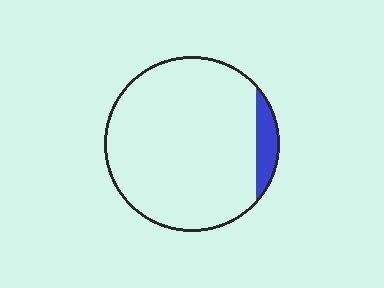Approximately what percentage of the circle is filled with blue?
Approximately 10%.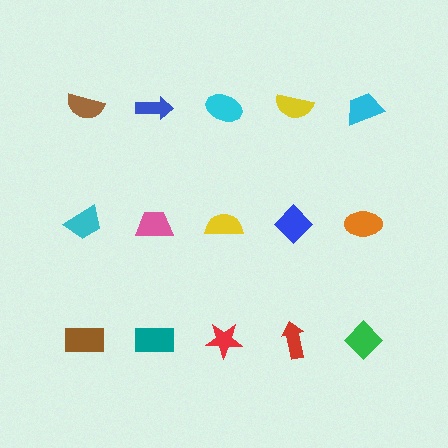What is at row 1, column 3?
A cyan ellipse.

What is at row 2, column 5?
An orange ellipse.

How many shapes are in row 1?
5 shapes.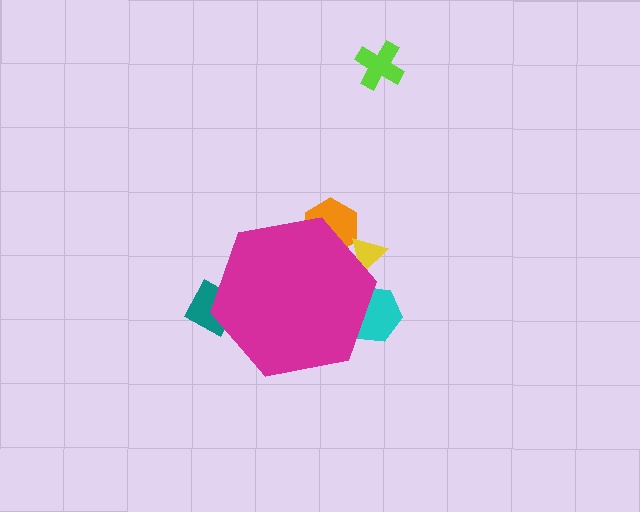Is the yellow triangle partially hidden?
Yes, the yellow triangle is partially hidden behind the magenta hexagon.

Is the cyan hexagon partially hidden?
Yes, the cyan hexagon is partially hidden behind the magenta hexagon.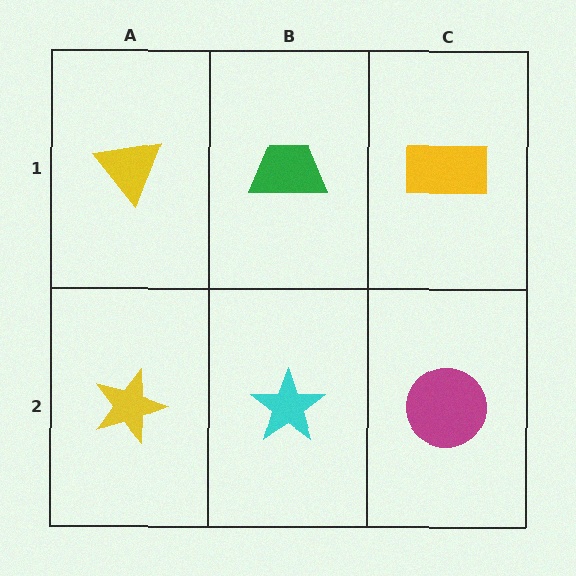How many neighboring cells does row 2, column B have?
3.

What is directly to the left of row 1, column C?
A green trapezoid.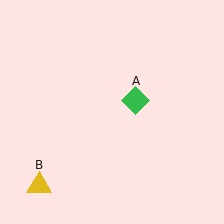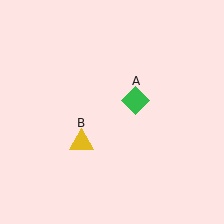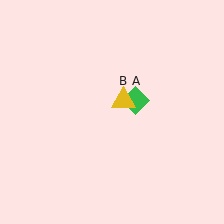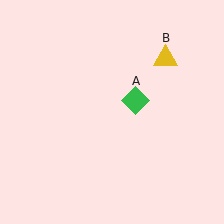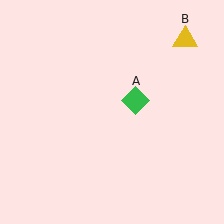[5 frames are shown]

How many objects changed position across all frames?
1 object changed position: yellow triangle (object B).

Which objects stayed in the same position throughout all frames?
Green diamond (object A) remained stationary.